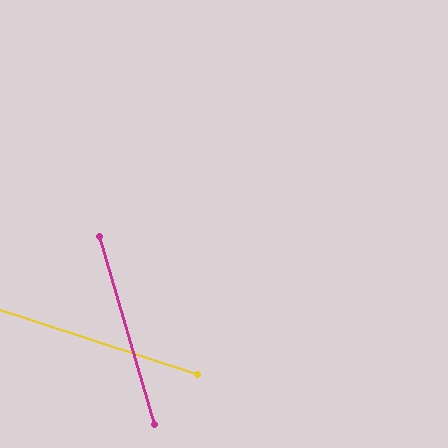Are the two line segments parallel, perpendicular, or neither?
Neither parallel nor perpendicular — they differ by about 56°.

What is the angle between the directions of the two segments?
Approximately 56 degrees.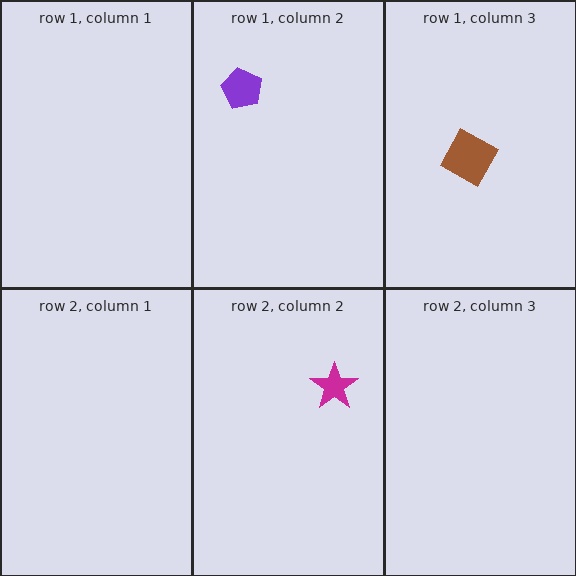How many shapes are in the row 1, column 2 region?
1.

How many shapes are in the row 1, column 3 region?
1.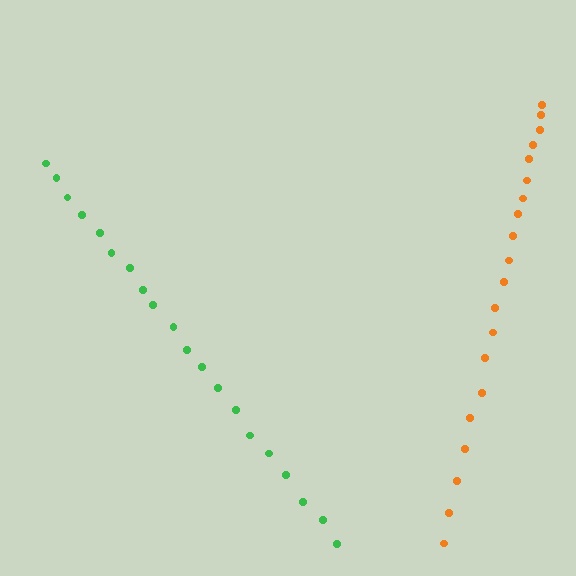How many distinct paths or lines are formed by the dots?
There are 2 distinct paths.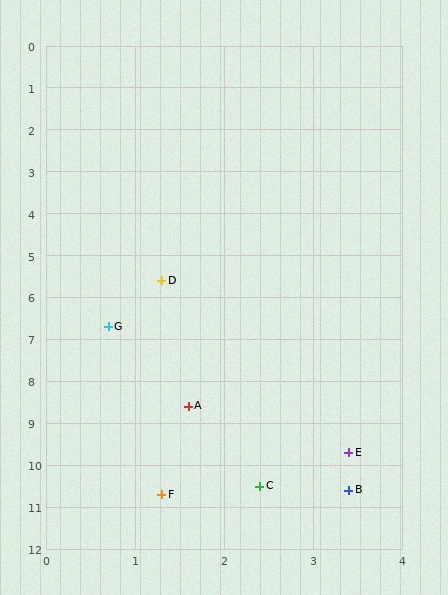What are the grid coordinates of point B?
Point B is at approximately (3.4, 10.6).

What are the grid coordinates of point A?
Point A is at approximately (1.6, 8.6).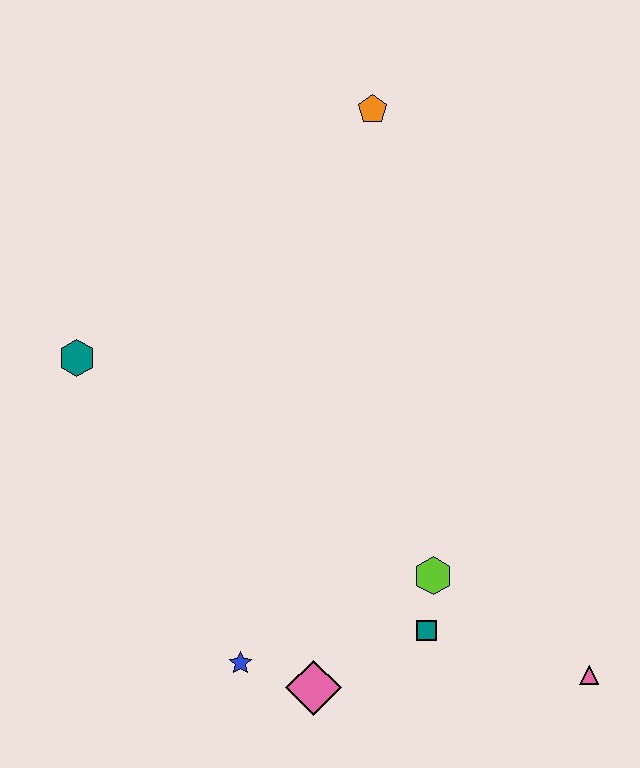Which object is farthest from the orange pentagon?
The pink triangle is farthest from the orange pentagon.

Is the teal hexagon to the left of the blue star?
Yes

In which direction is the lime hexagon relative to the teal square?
The lime hexagon is above the teal square.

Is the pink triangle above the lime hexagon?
No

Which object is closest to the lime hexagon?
The teal square is closest to the lime hexagon.